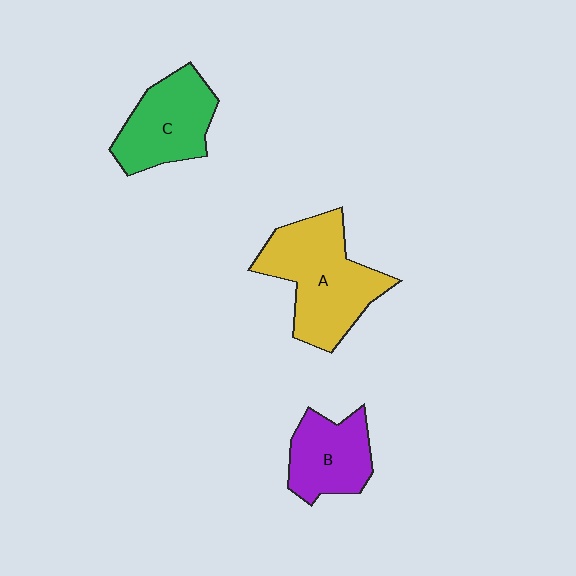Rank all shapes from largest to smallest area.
From largest to smallest: A (yellow), C (green), B (purple).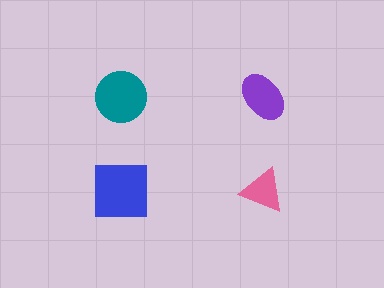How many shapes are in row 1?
2 shapes.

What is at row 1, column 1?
A teal circle.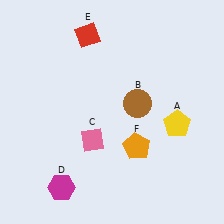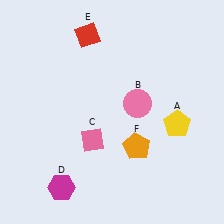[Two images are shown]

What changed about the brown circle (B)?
In Image 1, B is brown. In Image 2, it changed to pink.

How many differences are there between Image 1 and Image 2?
There is 1 difference between the two images.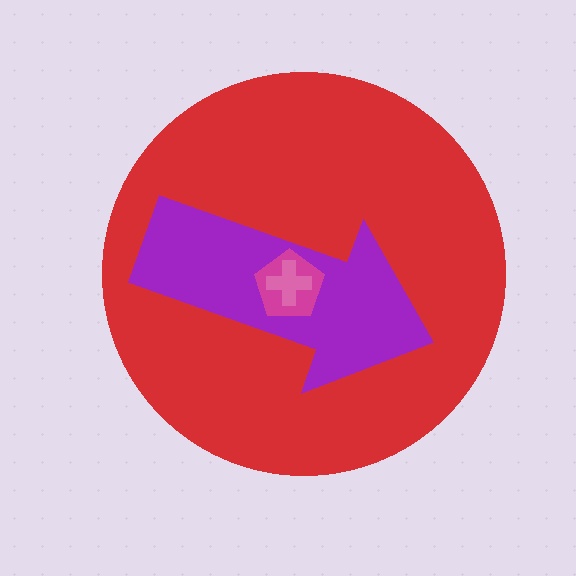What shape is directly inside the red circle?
The purple arrow.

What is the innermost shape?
The pink cross.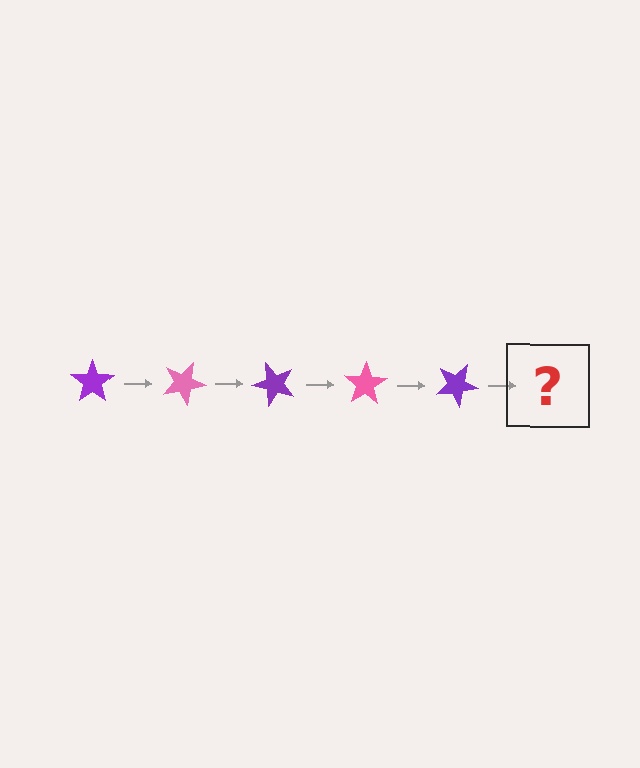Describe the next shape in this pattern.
It should be a pink star, rotated 125 degrees from the start.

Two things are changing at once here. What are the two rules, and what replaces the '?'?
The two rules are that it rotates 25 degrees each step and the color cycles through purple and pink. The '?' should be a pink star, rotated 125 degrees from the start.